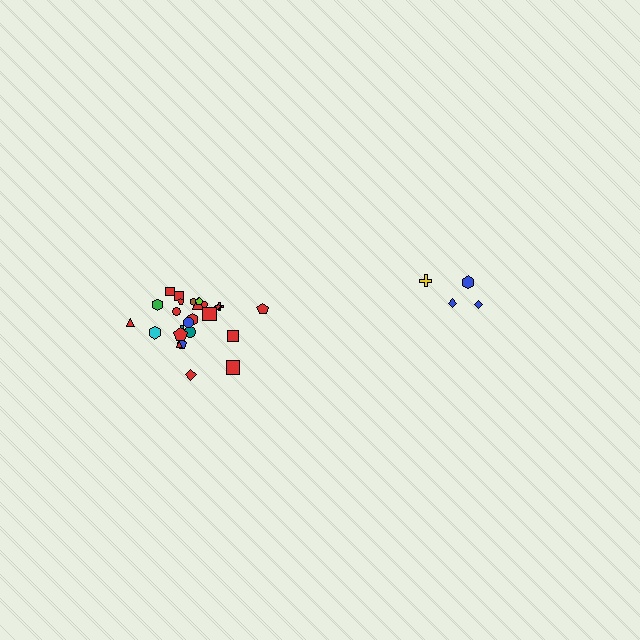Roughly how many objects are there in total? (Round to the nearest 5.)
Roughly 30 objects in total.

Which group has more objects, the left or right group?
The left group.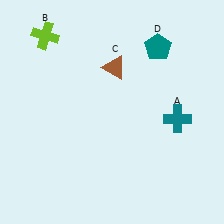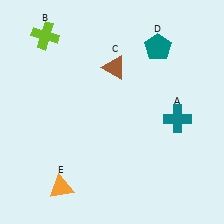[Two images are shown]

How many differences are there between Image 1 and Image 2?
There is 1 difference between the two images.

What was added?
An orange triangle (E) was added in Image 2.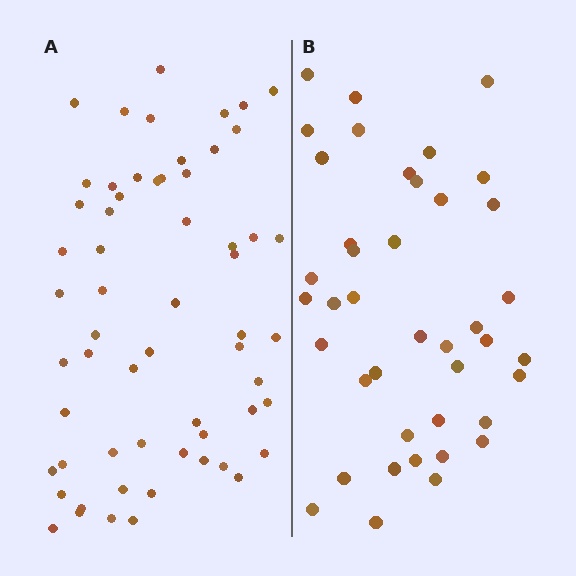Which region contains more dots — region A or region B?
Region A (the left region) has more dots.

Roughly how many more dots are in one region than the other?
Region A has approximately 20 more dots than region B.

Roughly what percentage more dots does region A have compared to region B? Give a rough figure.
About 45% more.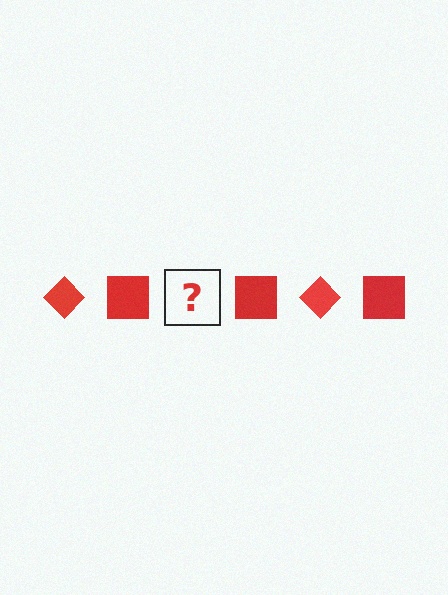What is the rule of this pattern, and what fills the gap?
The rule is that the pattern cycles through diamond, square shapes in red. The gap should be filled with a red diamond.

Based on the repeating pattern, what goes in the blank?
The blank should be a red diamond.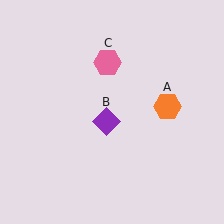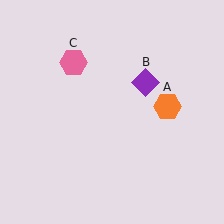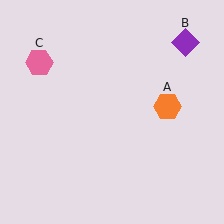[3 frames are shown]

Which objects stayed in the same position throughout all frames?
Orange hexagon (object A) remained stationary.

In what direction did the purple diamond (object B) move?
The purple diamond (object B) moved up and to the right.